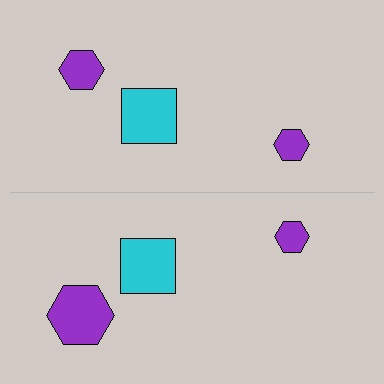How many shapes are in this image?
There are 6 shapes in this image.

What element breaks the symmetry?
The purple hexagon on the bottom side has a different size than its mirror counterpart.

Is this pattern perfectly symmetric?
No, the pattern is not perfectly symmetric. The purple hexagon on the bottom side has a different size than its mirror counterpart.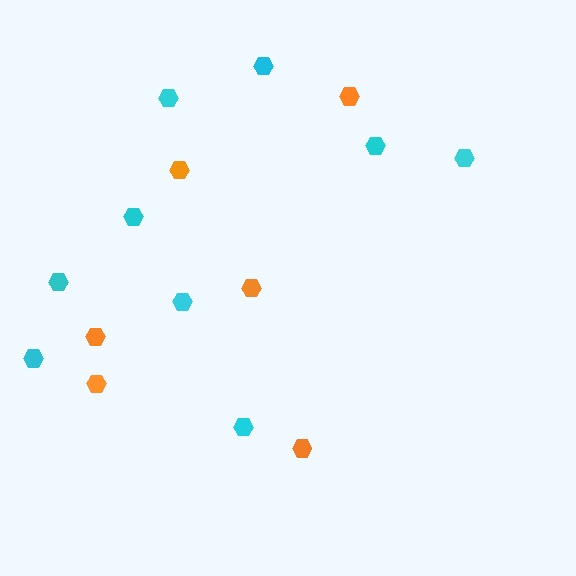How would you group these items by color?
There are 2 groups: one group of orange hexagons (6) and one group of cyan hexagons (9).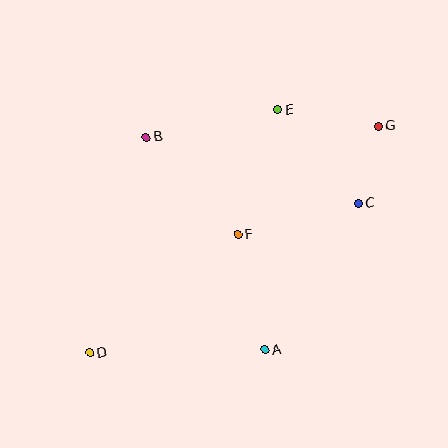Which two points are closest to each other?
Points C and G are closest to each other.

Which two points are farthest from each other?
Points D and G are farthest from each other.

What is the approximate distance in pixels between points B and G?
The distance between B and G is approximately 232 pixels.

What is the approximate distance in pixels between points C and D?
The distance between C and D is approximately 308 pixels.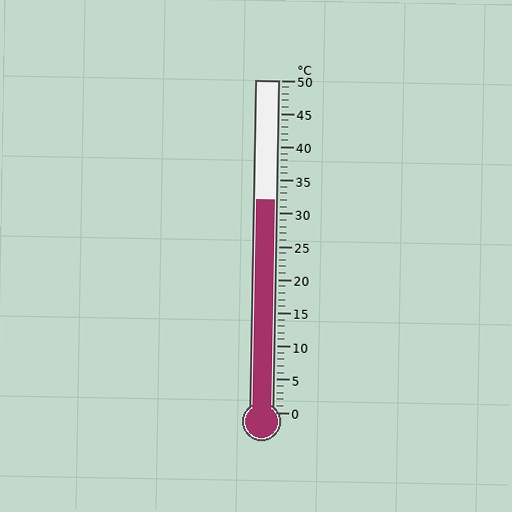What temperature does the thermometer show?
The thermometer shows approximately 32°C.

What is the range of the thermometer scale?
The thermometer scale ranges from 0°C to 50°C.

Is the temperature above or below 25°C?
The temperature is above 25°C.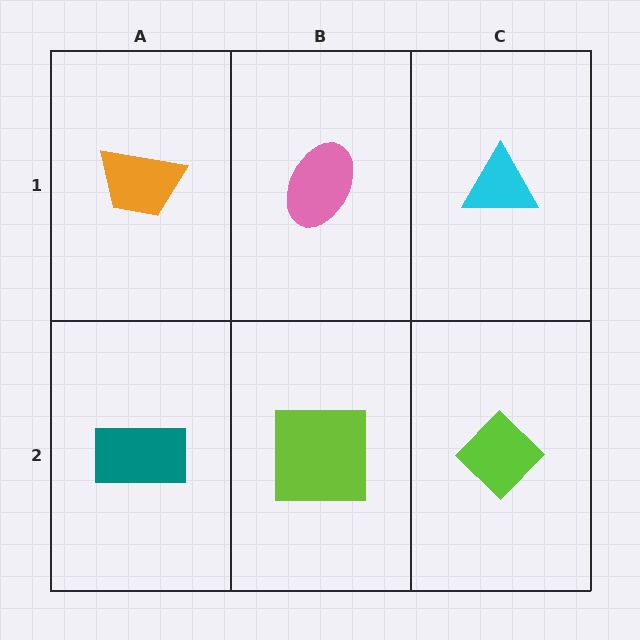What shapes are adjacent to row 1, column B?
A lime square (row 2, column B), an orange trapezoid (row 1, column A), a cyan triangle (row 1, column C).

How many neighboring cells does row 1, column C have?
2.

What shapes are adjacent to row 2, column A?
An orange trapezoid (row 1, column A), a lime square (row 2, column B).